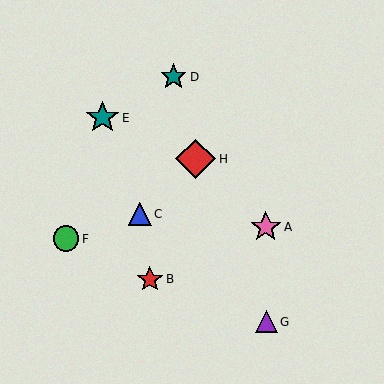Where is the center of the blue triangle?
The center of the blue triangle is at (140, 214).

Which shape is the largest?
The red diamond (labeled H) is the largest.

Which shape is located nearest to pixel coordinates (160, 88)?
The teal star (labeled D) at (174, 77) is nearest to that location.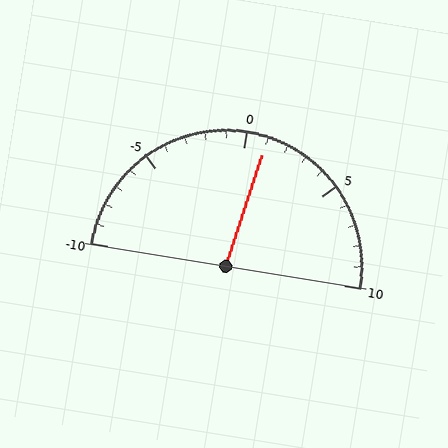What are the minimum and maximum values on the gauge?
The gauge ranges from -10 to 10.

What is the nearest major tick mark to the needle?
The nearest major tick mark is 0.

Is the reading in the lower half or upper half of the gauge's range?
The reading is in the upper half of the range (-10 to 10).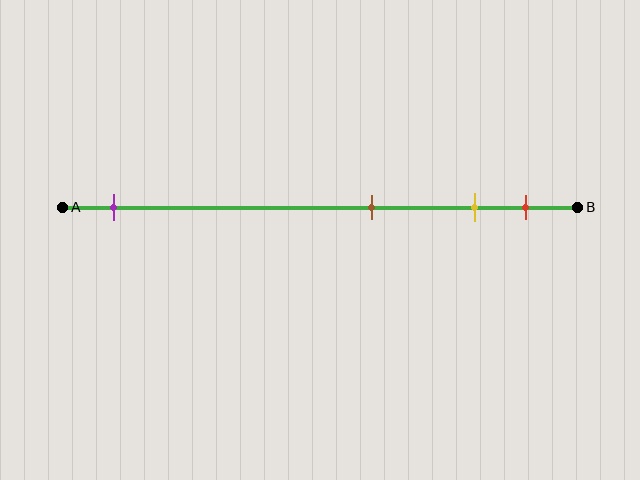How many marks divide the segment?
There are 4 marks dividing the segment.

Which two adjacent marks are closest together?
The yellow and red marks are the closest adjacent pair.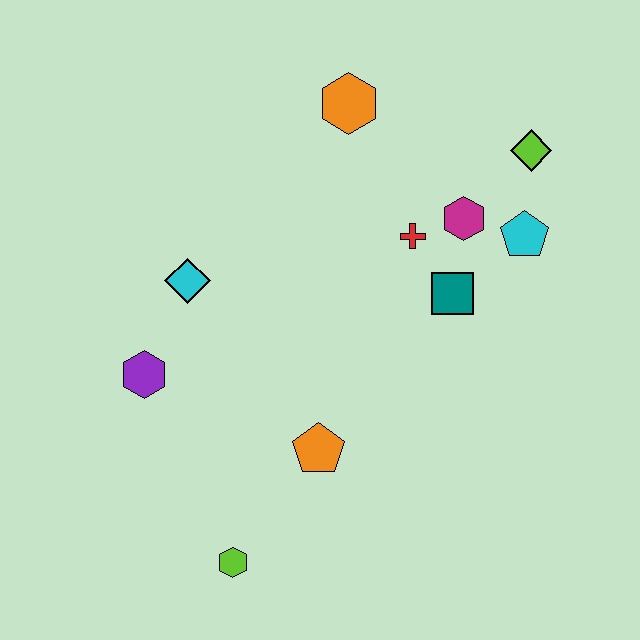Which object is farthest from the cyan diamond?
The lime diamond is farthest from the cyan diamond.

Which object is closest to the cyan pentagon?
The magenta hexagon is closest to the cyan pentagon.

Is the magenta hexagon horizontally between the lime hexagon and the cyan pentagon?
Yes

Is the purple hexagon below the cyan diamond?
Yes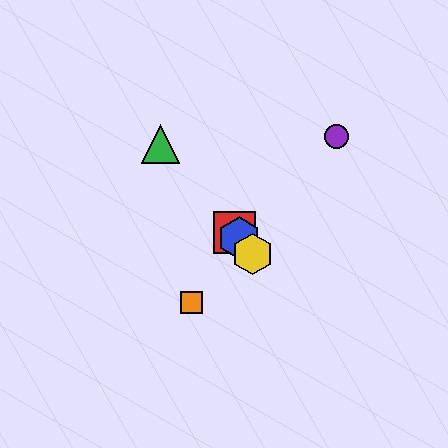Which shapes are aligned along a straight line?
The red square, the blue hexagon, the green triangle, the yellow hexagon are aligned along a straight line.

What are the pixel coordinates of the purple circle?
The purple circle is at (336, 137).